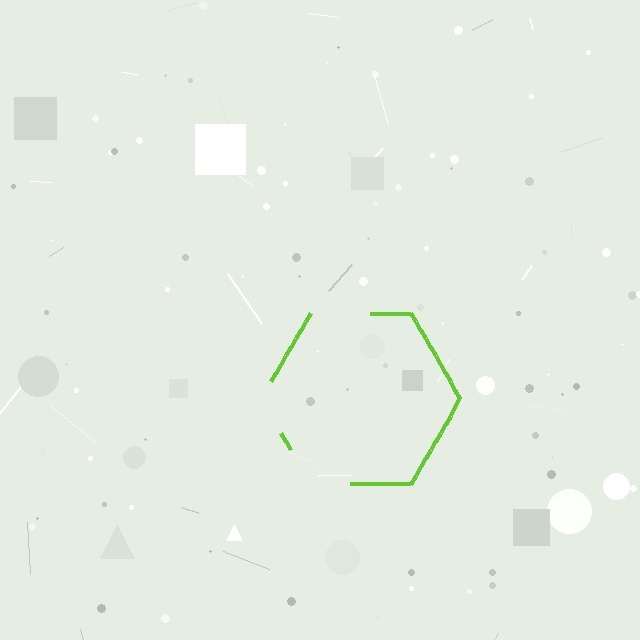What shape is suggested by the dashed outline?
The dashed outline suggests a hexagon.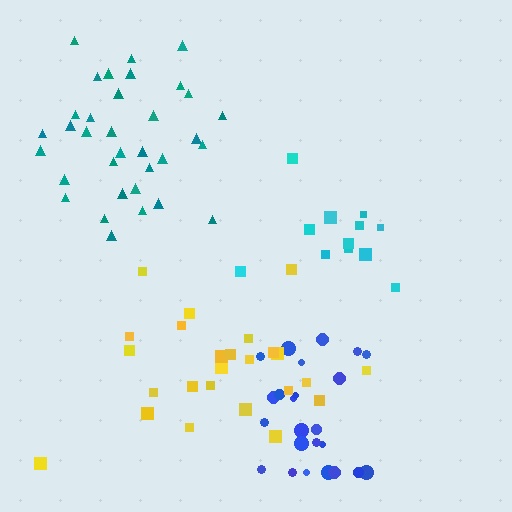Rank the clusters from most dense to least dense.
teal, blue, yellow, cyan.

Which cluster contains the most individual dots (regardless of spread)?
Teal (34).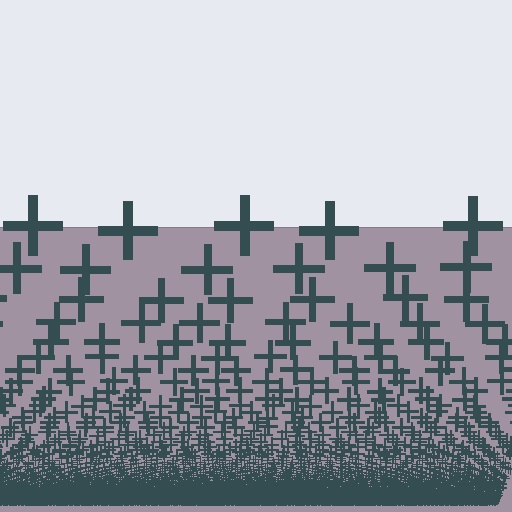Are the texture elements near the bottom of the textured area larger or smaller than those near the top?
Smaller. The gradient is inverted — elements near the bottom are smaller and denser.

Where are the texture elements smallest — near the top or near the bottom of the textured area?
Near the bottom.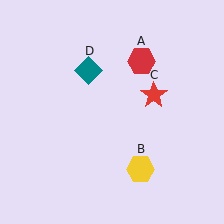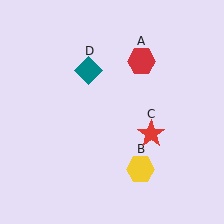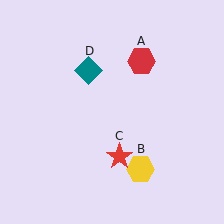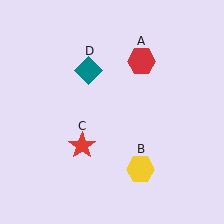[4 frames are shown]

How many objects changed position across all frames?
1 object changed position: red star (object C).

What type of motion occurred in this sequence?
The red star (object C) rotated clockwise around the center of the scene.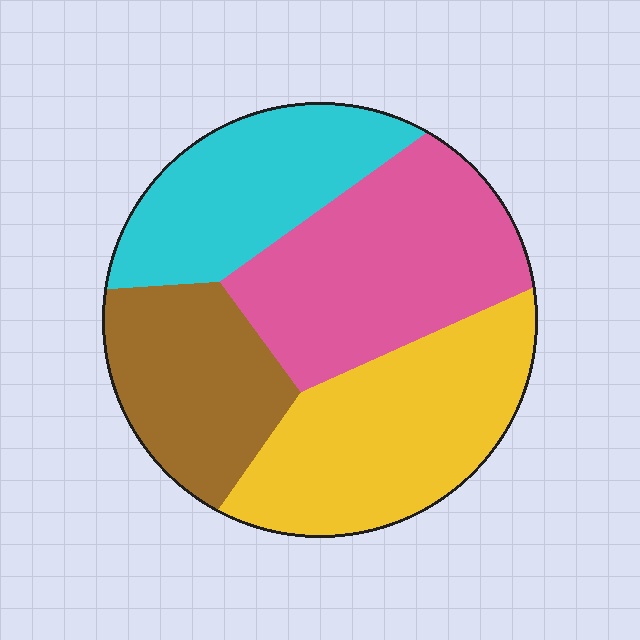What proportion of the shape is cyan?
Cyan covers 22% of the shape.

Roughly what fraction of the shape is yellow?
Yellow covers 29% of the shape.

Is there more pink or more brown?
Pink.